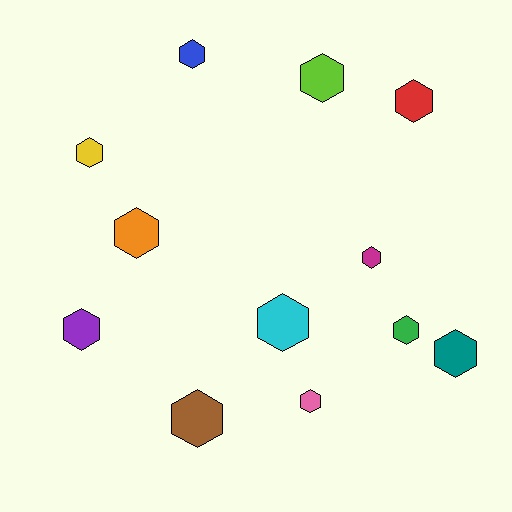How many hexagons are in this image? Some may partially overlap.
There are 12 hexagons.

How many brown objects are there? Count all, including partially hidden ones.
There is 1 brown object.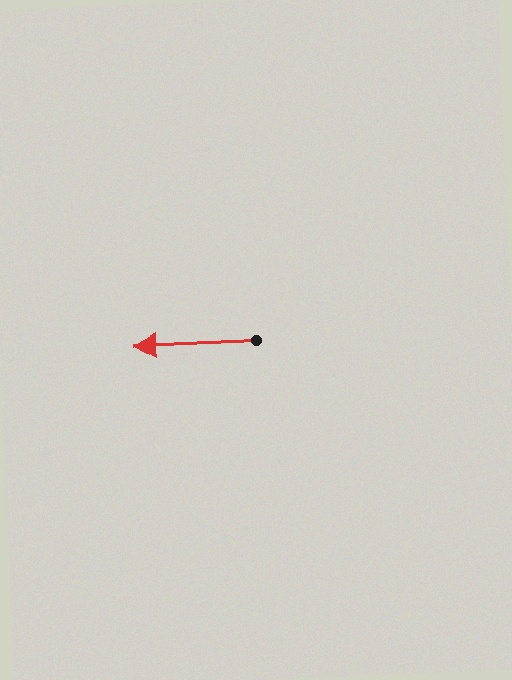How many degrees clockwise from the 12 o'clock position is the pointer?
Approximately 269 degrees.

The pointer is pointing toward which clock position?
Roughly 9 o'clock.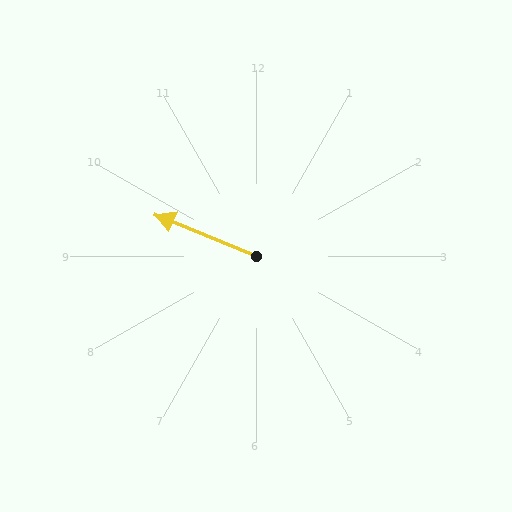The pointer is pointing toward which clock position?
Roughly 10 o'clock.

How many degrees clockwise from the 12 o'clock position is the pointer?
Approximately 292 degrees.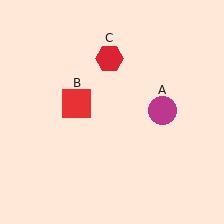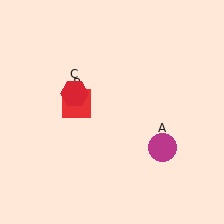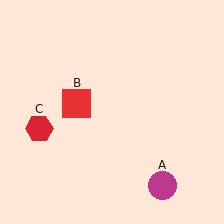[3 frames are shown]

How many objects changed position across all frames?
2 objects changed position: magenta circle (object A), red hexagon (object C).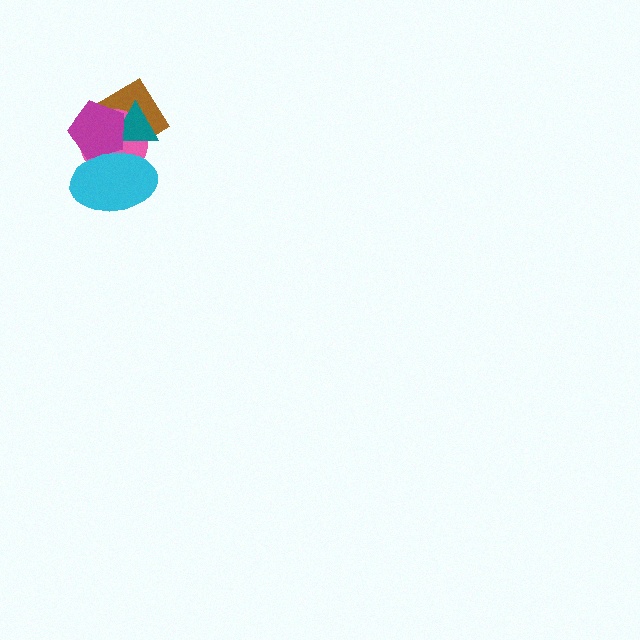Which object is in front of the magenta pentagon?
The cyan ellipse is in front of the magenta pentagon.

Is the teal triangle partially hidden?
Yes, it is partially covered by another shape.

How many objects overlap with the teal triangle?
4 objects overlap with the teal triangle.